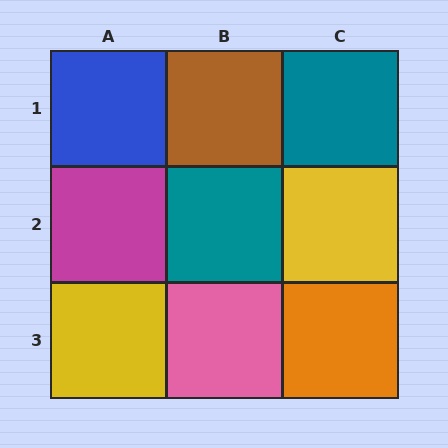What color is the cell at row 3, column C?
Orange.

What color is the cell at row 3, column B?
Pink.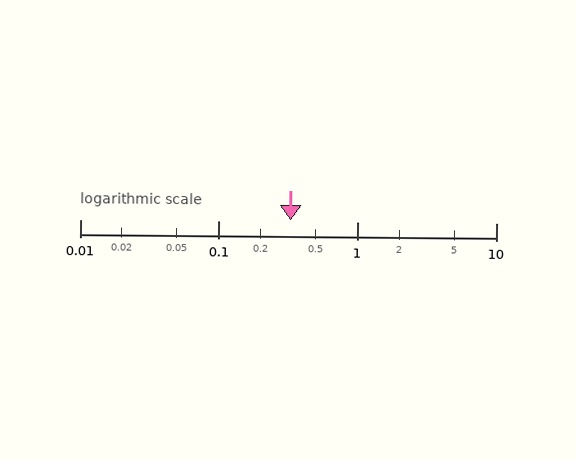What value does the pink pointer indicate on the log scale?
The pointer indicates approximately 0.33.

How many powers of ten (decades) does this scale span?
The scale spans 3 decades, from 0.01 to 10.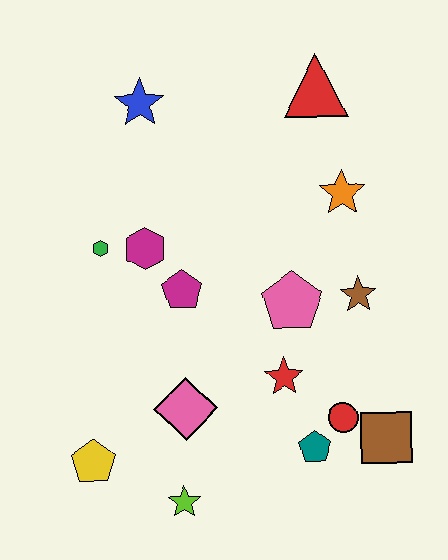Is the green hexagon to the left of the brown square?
Yes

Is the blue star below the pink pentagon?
No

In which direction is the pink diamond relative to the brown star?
The pink diamond is to the left of the brown star.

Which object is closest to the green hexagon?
The magenta hexagon is closest to the green hexagon.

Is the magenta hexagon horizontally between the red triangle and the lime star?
No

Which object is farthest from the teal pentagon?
The blue star is farthest from the teal pentagon.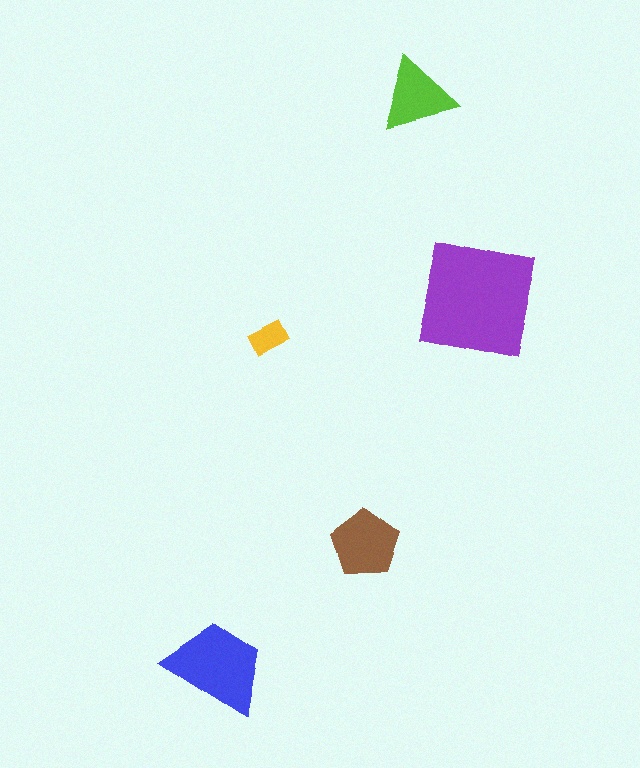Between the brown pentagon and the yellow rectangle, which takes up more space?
The brown pentagon.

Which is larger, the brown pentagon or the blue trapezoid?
The blue trapezoid.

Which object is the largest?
The purple square.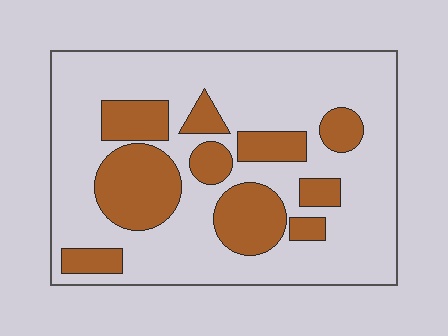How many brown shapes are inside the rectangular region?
10.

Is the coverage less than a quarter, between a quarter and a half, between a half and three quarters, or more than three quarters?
Between a quarter and a half.